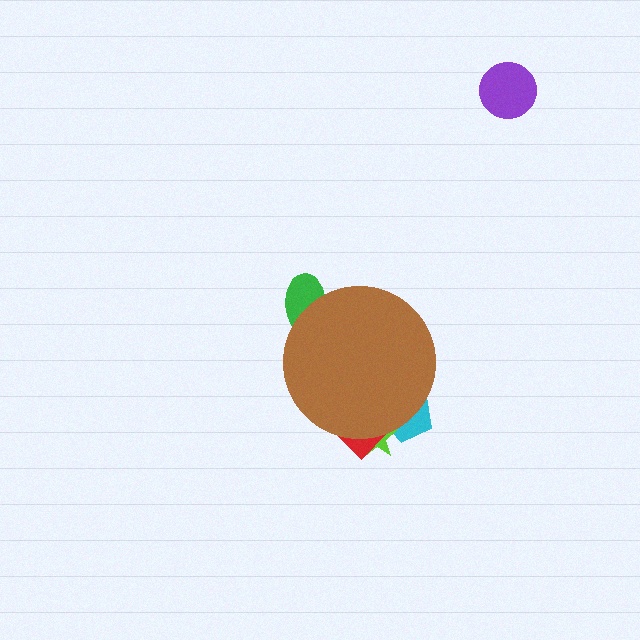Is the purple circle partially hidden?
No, the purple circle is fully visible.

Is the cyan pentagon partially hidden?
Yes, the cyan pentagon is partially hidden behind the brown circle.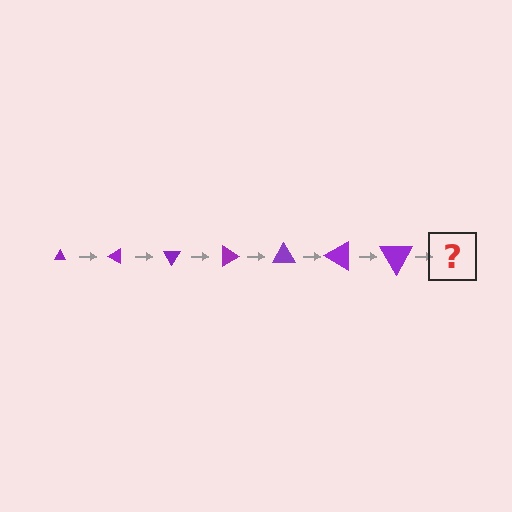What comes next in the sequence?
The next element should be a triangle, larger than the previous one and rotated 210 degrees from the start.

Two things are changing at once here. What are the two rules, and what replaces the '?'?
The two rules are that the triangle grows larger each step and it rotates 30 degrees each step. The '?' should be a triangle, larger than the previous one and rotated 210 degrees from the start.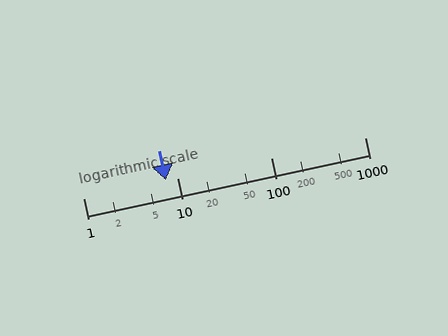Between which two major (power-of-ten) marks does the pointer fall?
The pointer is between 1 and 10.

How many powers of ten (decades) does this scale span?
The scale spans 3 decades, from 1 to 1000.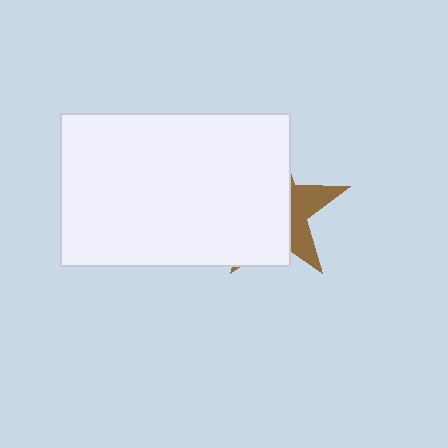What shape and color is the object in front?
The object in front is a white rectangle.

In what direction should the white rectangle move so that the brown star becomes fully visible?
The white rectangle should move left. That is the shortest direction to clear the overlap and leave the brown star fully visible.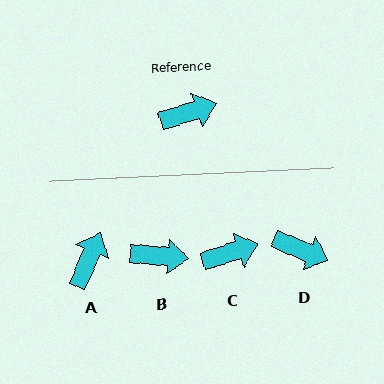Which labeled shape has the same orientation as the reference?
C.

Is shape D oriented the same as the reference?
No, it is off by about 40 degrees.